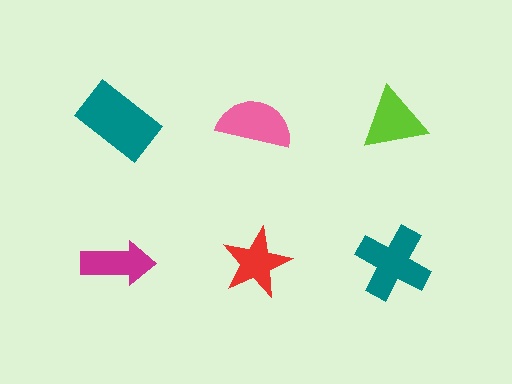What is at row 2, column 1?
A magenta arrow.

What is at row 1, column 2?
A pink semicircle.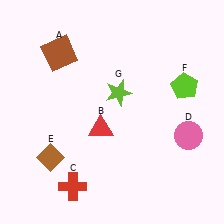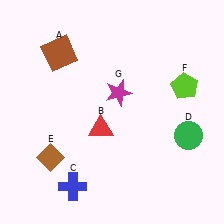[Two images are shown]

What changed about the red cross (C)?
In Image 1, C is red. In Image 2, it changed to blue.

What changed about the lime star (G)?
In Image 1, G is lime. In Image 2, it changed to magenta.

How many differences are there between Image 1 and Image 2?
There are 3 differences between the two images.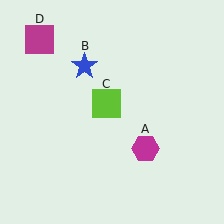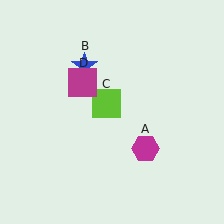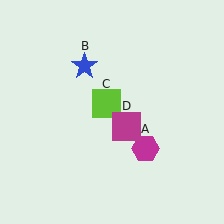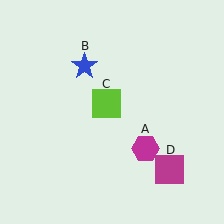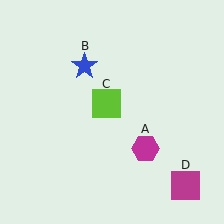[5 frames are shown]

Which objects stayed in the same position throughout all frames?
Magenta hexagon (object A) and blue star (object B) and lime square (object C) remained stationary.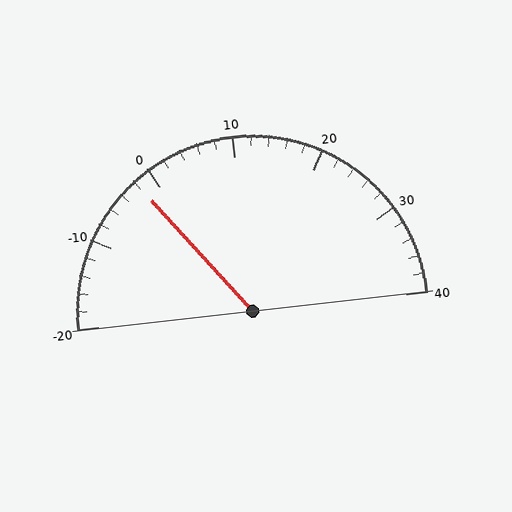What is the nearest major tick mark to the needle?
The nearest major tick mark is 0.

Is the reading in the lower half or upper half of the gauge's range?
The reading is in the lower half of the range (-20 to 40).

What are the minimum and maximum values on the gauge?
The gauge ranges from -20 to 40.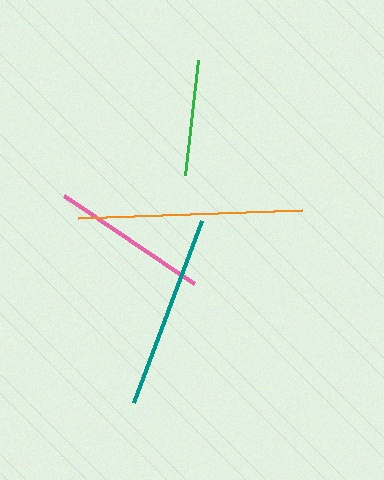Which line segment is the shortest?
The green line is the shortest at approximately 115 pixels.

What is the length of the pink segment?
The pink segment is approximately 158 pixels long.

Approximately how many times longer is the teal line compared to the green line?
The teal line is approximately 1.7 times the length of the green line.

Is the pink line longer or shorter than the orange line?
The orange line is longer than the pink line.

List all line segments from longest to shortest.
From longest to shortest: orange, teal, pink, green.